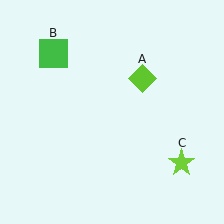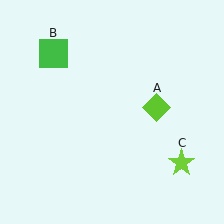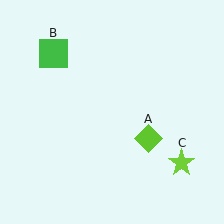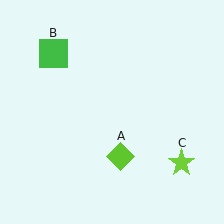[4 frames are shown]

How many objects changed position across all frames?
1 object changed position: lime diamond (object A).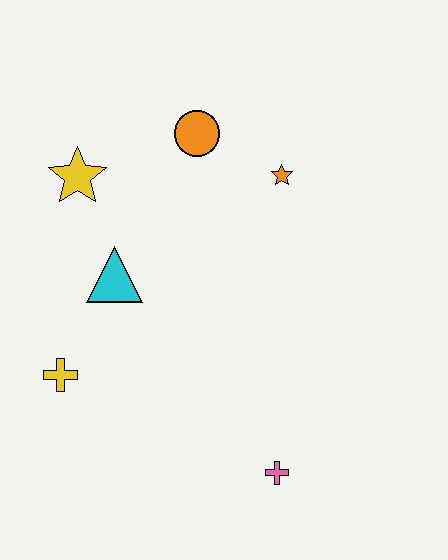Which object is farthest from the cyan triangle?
The pink cross is farthest from the cyan triangle.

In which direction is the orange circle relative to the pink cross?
The orange circle is above the pink cross.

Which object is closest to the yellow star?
The cyan triangle is closest to the yellow star.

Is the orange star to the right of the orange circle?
Yes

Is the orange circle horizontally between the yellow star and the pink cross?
Yes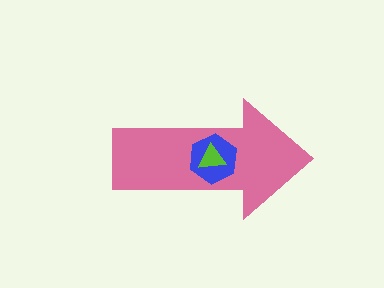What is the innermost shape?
The lime triangle.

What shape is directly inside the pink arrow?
The blue hexagon.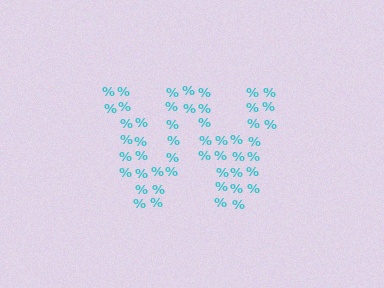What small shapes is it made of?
It is made of small percent signs.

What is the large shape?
The large shape is the letter W.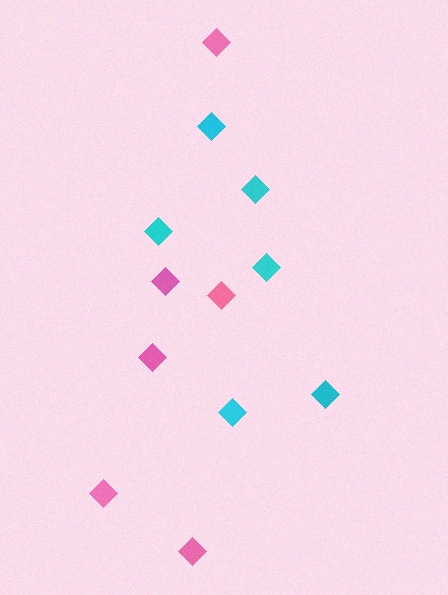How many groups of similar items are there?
There are 2 groups: one group of cyan diamonds (6) and one group of pink diamonds (6).